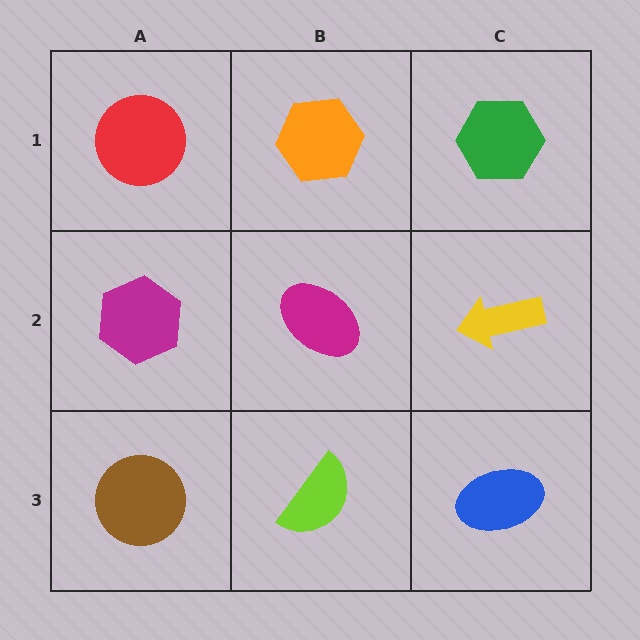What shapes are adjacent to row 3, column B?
A magenta ellipse (row 2, column B), a brown circle (row 3, column A), a blue ellipse (row 3, column C).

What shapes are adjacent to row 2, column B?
An orange hexagon (row 1, column B), a lime semicircle (row 3, column B), a magenta hexagon (row 2, column A), a yellow arrow (row 2, column C).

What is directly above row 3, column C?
A yellow arrow.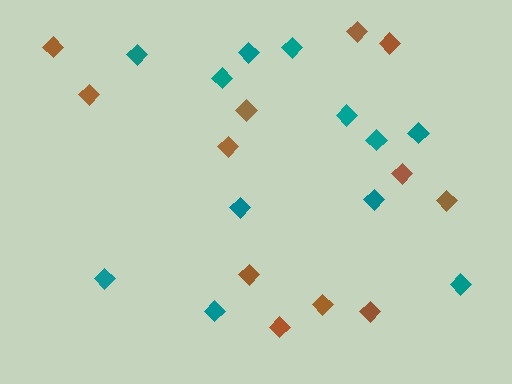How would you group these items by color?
There are 2 groups: one group of teal diamonds (12) and one group of brown diamonds (12).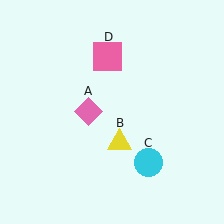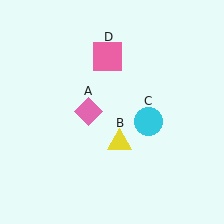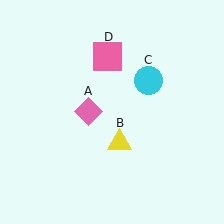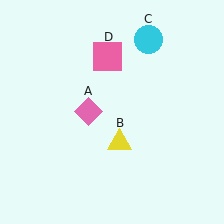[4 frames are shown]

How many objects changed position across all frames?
1 object changed position: cyan circle (object C).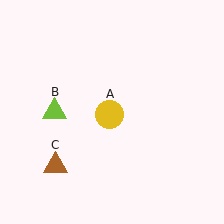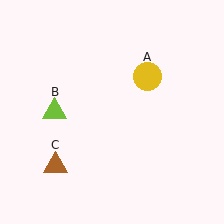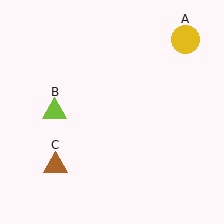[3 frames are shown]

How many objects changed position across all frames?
1 object changed position: yellow circle (object A).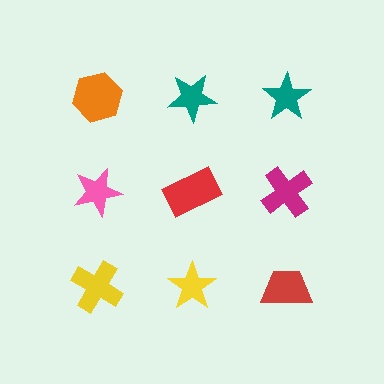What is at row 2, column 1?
A pink star.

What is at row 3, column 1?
A yellow cross.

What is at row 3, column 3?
A red trapezoid.